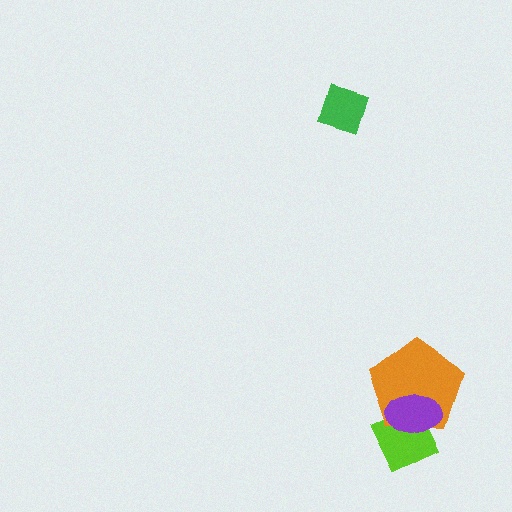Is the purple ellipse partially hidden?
No, no other shape covers it.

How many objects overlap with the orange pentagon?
2 objects overlap with the orange pentagon.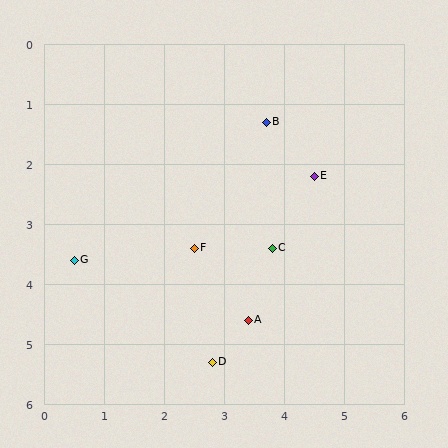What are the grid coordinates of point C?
Point C is at approximately (3.8, 3.4).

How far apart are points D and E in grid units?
Points D and E are about 3.5 grid units apart.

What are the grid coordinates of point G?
Point G is at approximately (0.5, 3.6).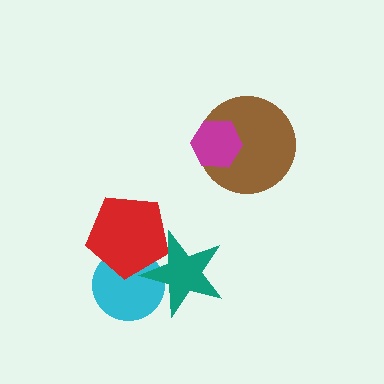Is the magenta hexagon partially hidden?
No, no other shape covers it.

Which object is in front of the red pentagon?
The teal star is in front of the red pentagon.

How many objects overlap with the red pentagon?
2 objects overlap with the red pentagon.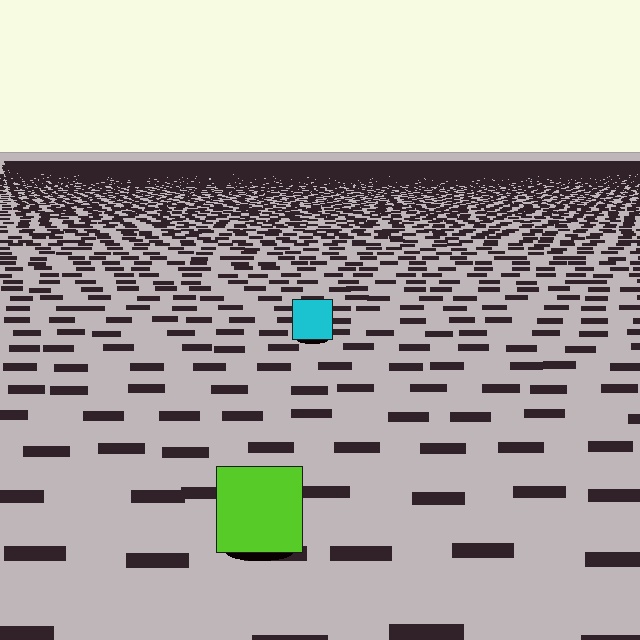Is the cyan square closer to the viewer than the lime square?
No. The lime square is closer — you can tell from the texture gradient: the ground texture is coarser near it.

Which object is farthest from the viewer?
The cyan square is farthest from the viewer. It appears smaller and the ground texture around it is denser.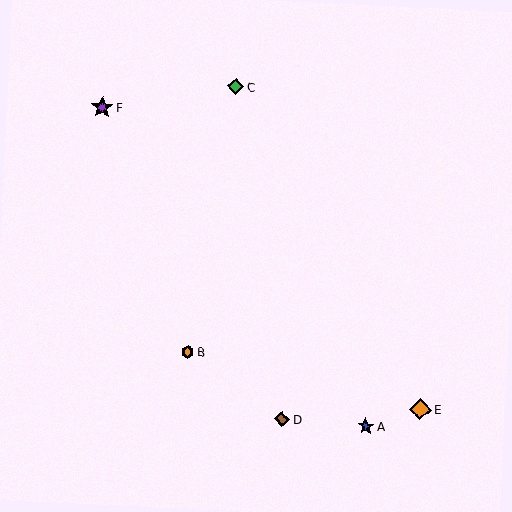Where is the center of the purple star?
The center of the purple star is at (102, 108).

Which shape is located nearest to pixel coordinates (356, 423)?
The blue star (labeled A) at (366, 426) is nearest to that location.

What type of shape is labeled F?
Shape F is a purple star.